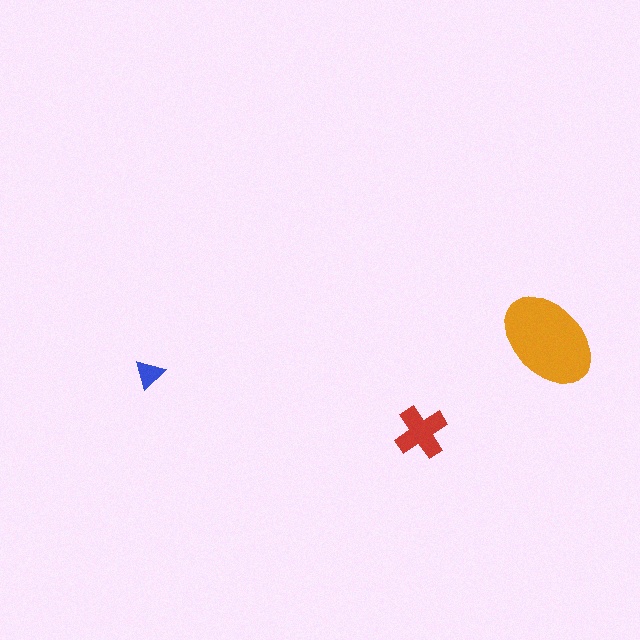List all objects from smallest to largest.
The blue triangle, the red cross, the orange ellipse.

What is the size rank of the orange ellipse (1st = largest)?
1st.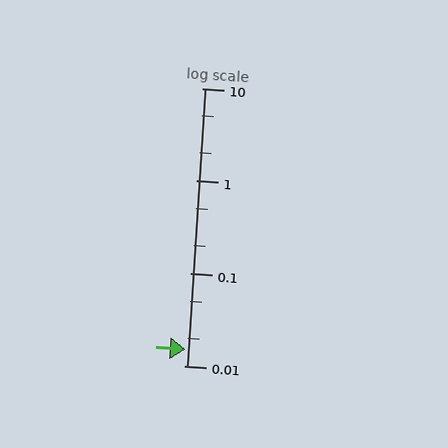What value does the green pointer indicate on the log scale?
The pointer indicates approximately 0.015.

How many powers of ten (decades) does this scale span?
The scale spans 3 decades, from 0.01 to 10.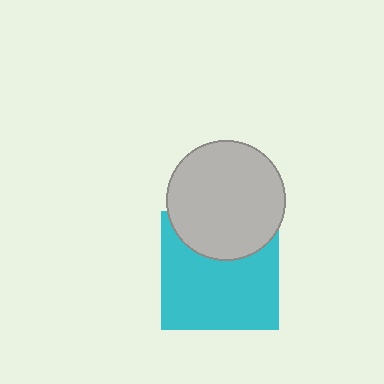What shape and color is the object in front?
The object in front is a light gray circle.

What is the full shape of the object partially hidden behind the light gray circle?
The partially hidden object is a cyan square.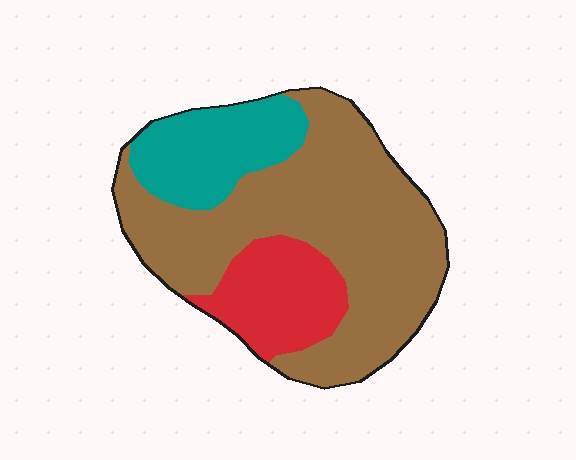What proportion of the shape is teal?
Teal covers 19% of the shape.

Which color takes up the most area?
Brown, at roughly 60%.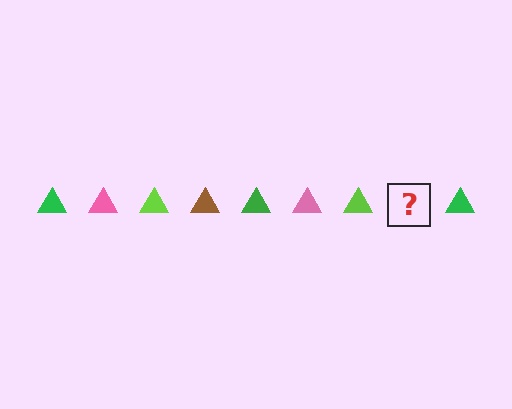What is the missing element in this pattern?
The missing element is a brown triangle.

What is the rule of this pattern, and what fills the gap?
The rule is that the pattern cycles through green, pink, lime, brown triangles. The gap should be filled with a brown triangle.